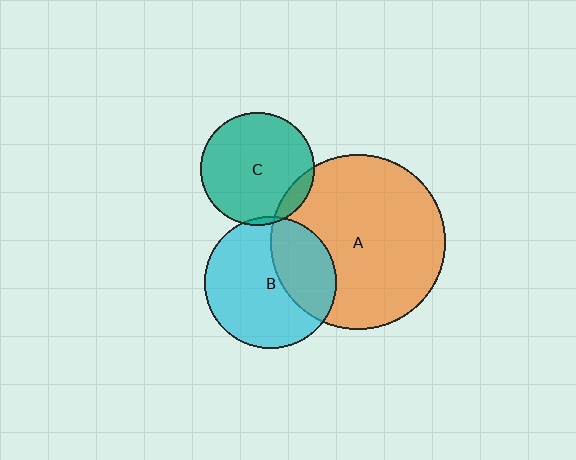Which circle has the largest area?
Circle A (orange).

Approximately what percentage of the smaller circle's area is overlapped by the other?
Approximately 10%.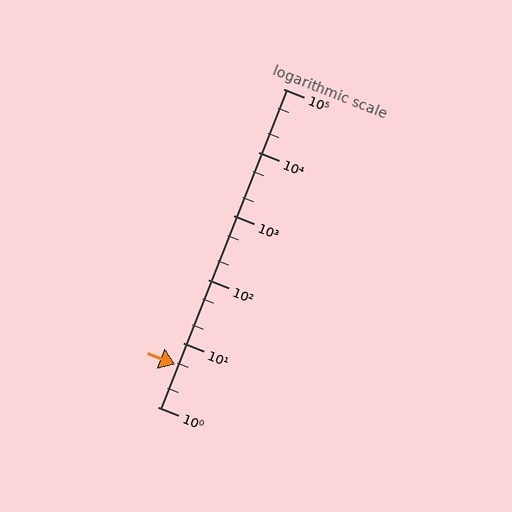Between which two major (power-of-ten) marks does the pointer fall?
The pointer is between 1 and 10.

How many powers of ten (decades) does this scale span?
The scale spans 5 decades, from 1 to 100000.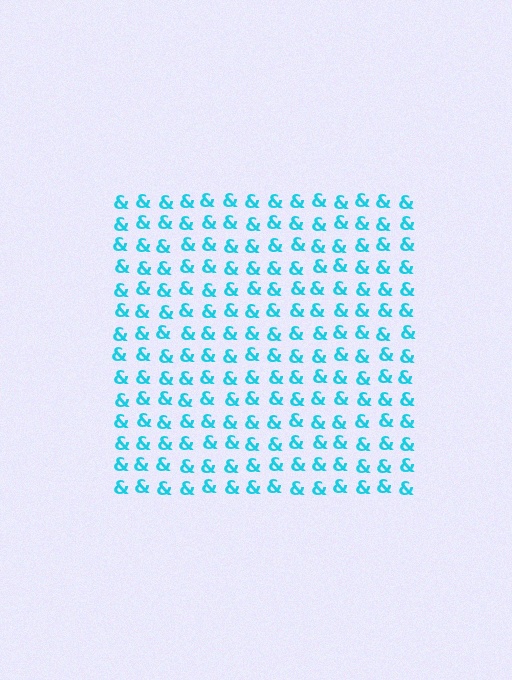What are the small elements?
The small elements are ampersands.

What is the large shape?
The large shape is a square.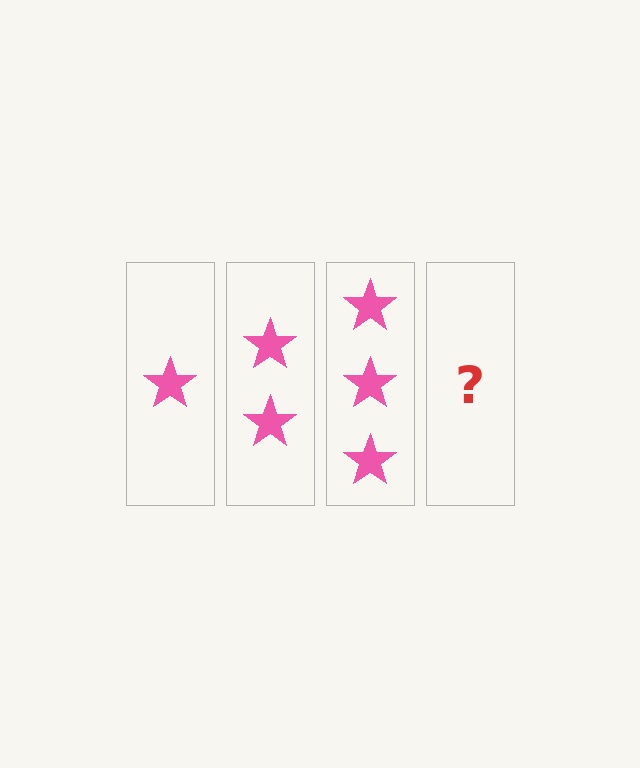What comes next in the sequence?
The next element should be 4 stars.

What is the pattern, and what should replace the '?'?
The pattern is that each step adds one more star. The '?' should be 4 stars.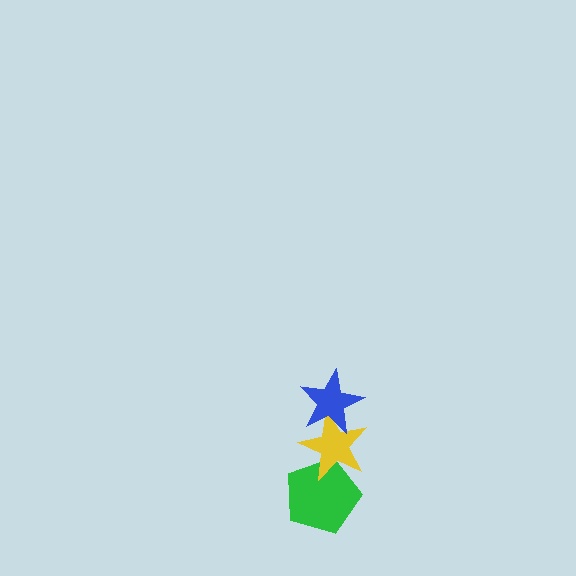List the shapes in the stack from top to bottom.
From top to bottom: the blue star, the yellow star, the green pentagon.